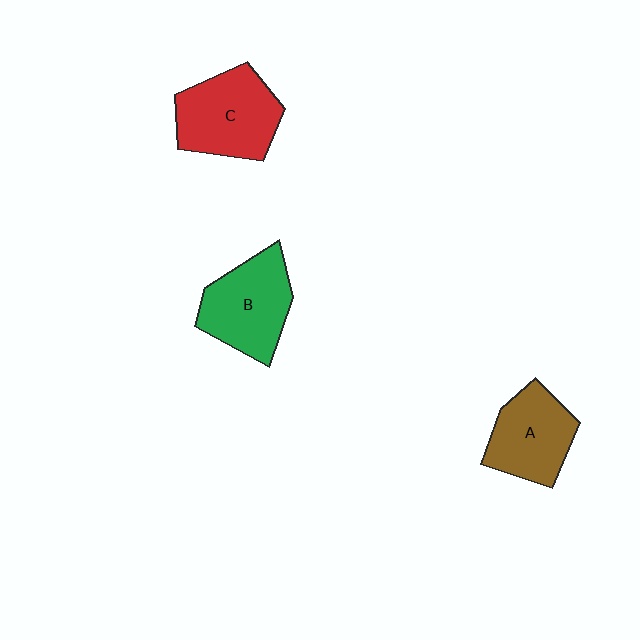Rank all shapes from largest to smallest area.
From largest to smallest: C (red), B (green), A (brown).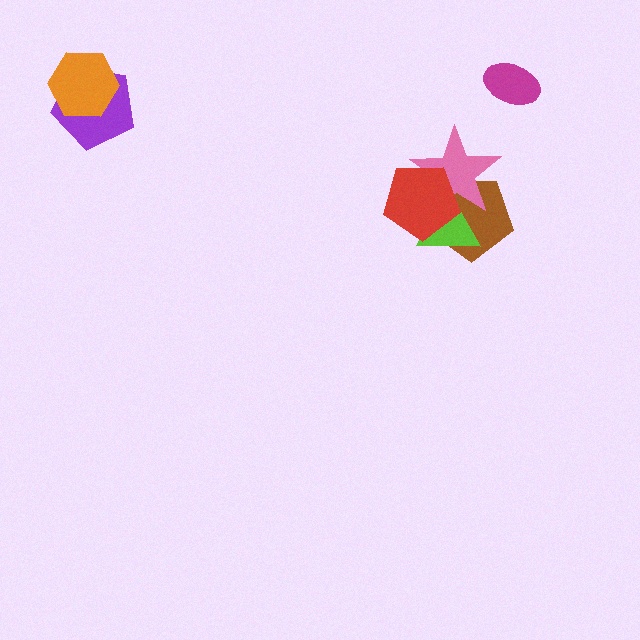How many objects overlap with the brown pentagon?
3 objects overlap with the brown pentagon.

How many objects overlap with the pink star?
3 objects overlap with the pink star.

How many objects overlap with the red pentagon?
3 objects overlap with the red pentagon.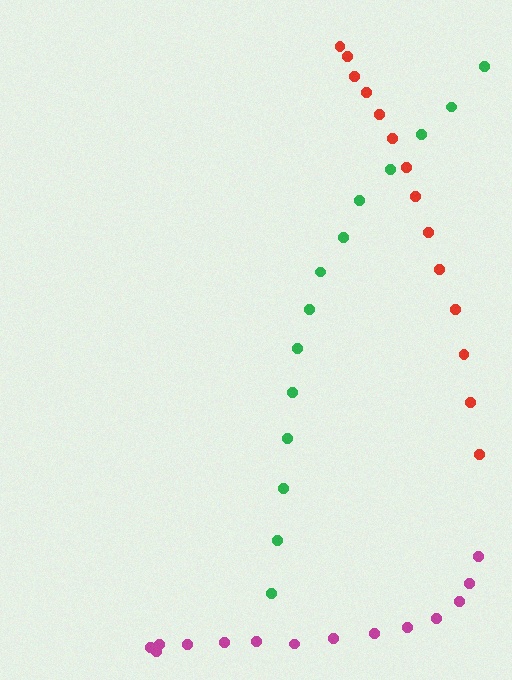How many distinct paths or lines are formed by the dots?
There are 3 distinct paths.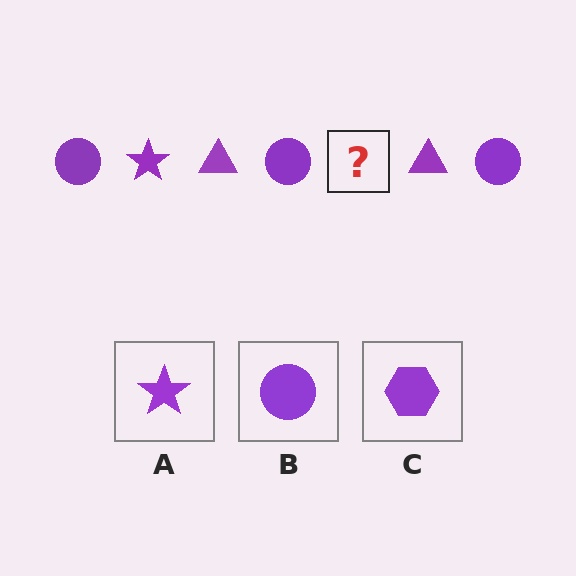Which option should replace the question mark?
Option A.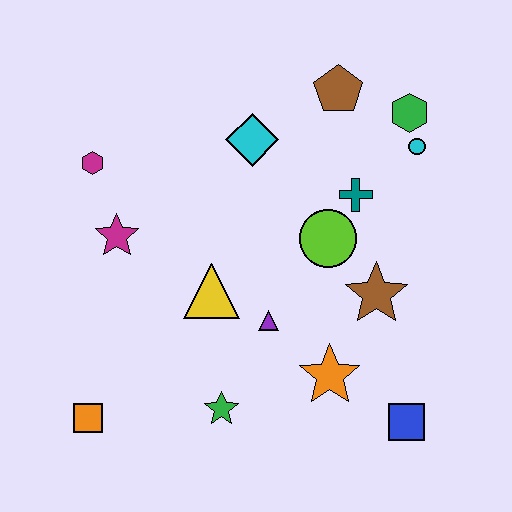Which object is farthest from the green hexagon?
The orange square is farthest from the green hexagon.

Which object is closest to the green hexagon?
The cyan circle is closest to the green hexagon.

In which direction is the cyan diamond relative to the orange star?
The cyan diamond is above the orange star.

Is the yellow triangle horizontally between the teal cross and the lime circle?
No